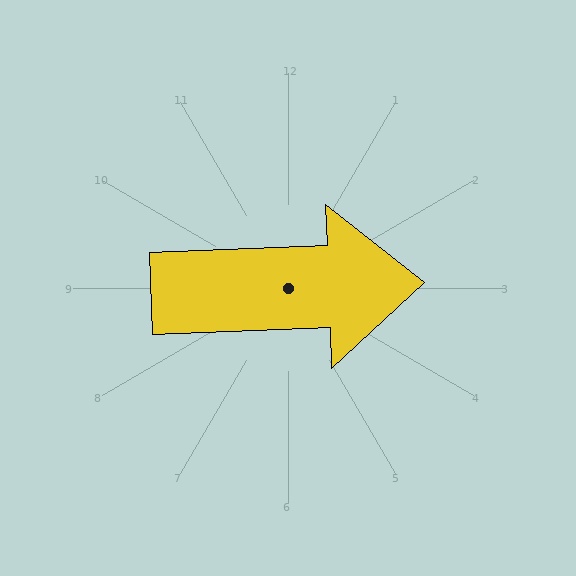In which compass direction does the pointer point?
East.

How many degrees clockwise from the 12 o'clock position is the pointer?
Approximately 88 degrees.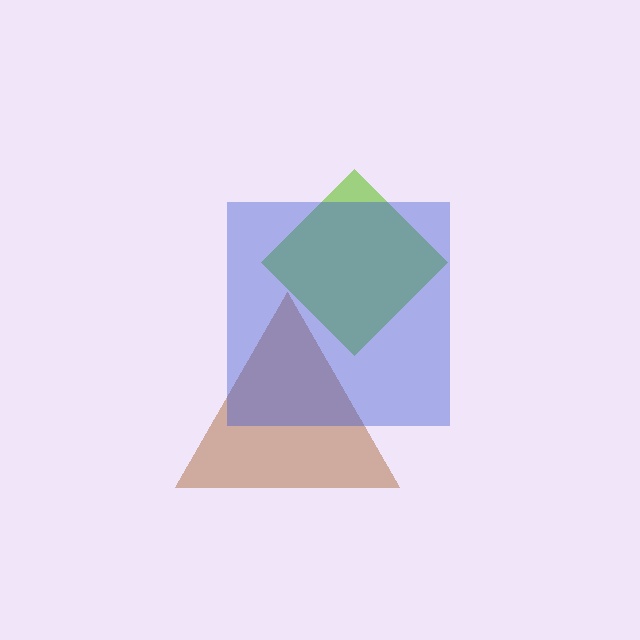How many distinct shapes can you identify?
There are 3 distinct shapes: a brown triangle, a lime diamond, a blue square.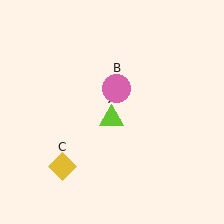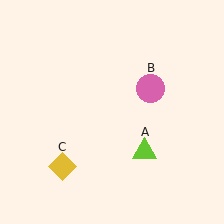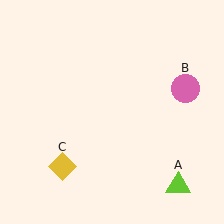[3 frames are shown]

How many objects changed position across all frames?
2 objects changed position: lime triangle (object A), pink circle (object B).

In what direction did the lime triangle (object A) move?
The lime triangle (object A) moved down and to the right.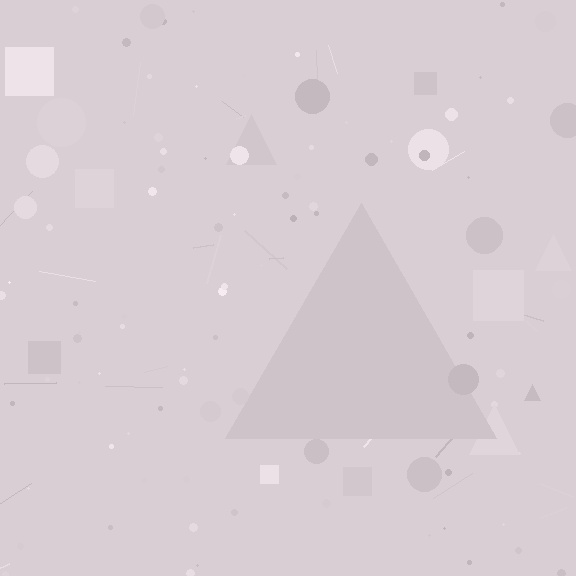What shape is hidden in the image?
A triangle is hidden in the image.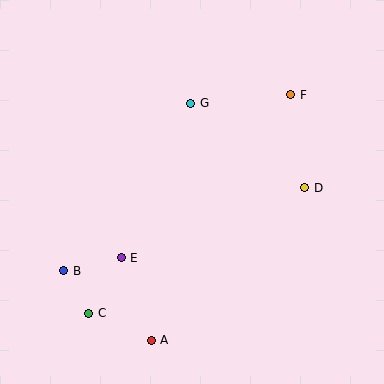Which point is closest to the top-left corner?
Point G is closest to the top-left corner.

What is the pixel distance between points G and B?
The distance between G and B is 210 pixels.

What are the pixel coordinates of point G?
Point G is at (191, 103).